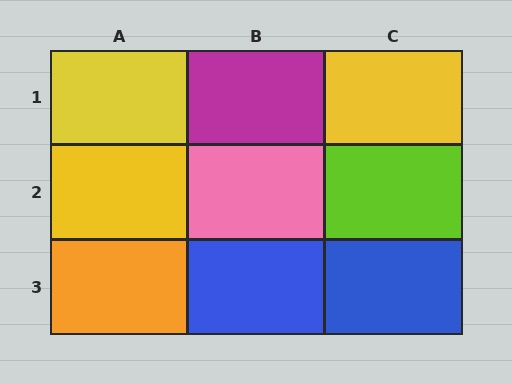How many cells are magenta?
1 cell is magenta.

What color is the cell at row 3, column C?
Blue.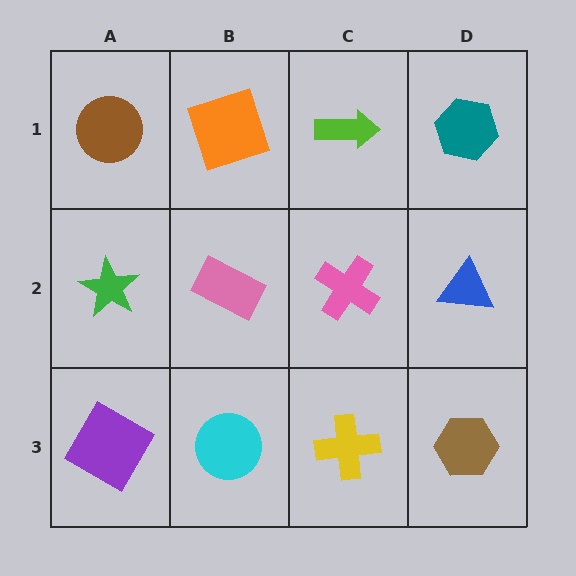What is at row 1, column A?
A brown circle.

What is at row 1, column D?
A teal hexagon.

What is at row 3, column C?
A yellow cross.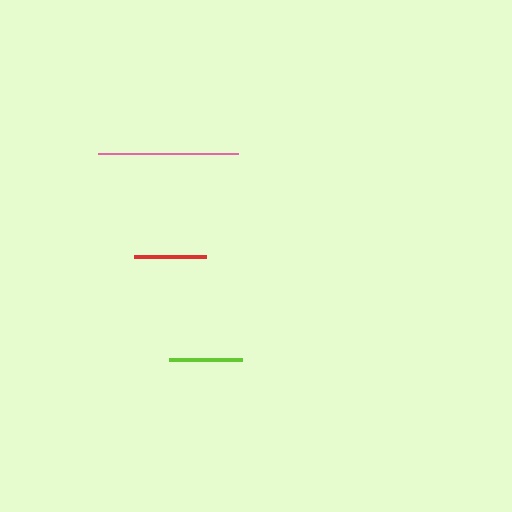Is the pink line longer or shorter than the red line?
The pink line is longer than the red line.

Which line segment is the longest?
The pink line is the longest at approximately 140 pixels.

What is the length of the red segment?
The red segment is approximately 71 pixels long.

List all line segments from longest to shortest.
From longest to shortest: pink, lime, red.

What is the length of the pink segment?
The pink segment is approximately 140 pixels long.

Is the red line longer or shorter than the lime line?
The lime line is longer than the red line.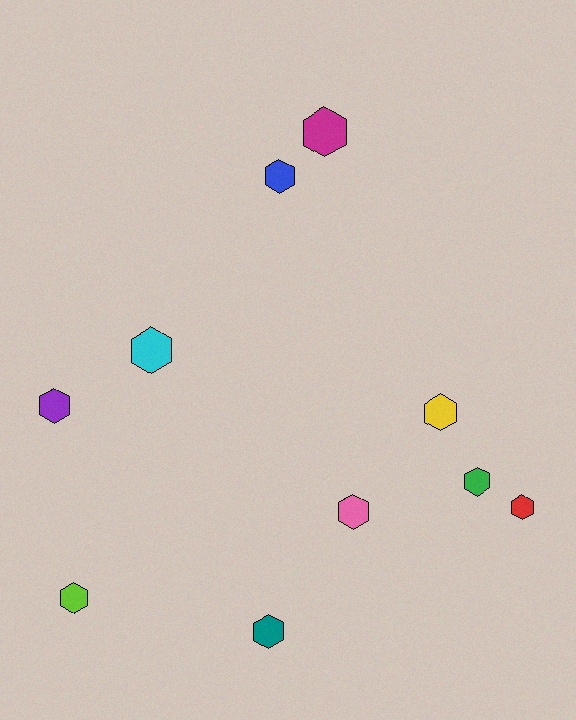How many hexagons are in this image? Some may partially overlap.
There are 10 hexagons.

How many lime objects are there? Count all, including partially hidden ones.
There is 1 lime object.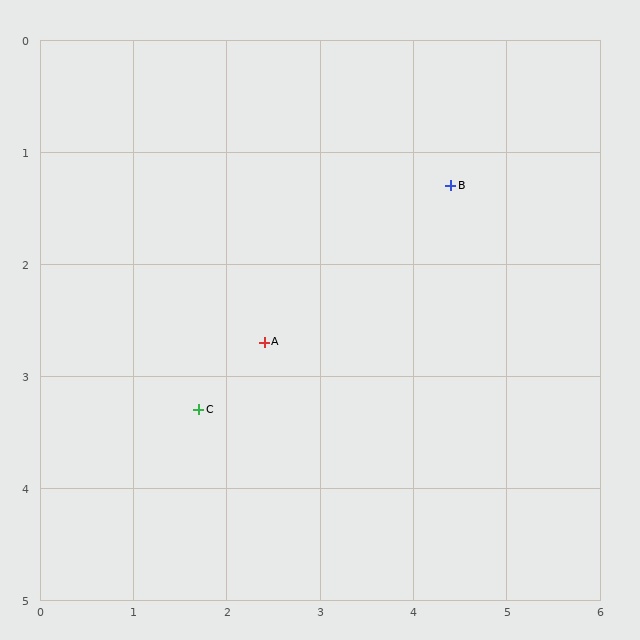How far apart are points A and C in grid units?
Points A and C are about 0.9 grid units apart.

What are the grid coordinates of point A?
Point A is at approximately (2.4, 2.7).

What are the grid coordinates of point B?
Point B is at approximately (4.4, 1.3).